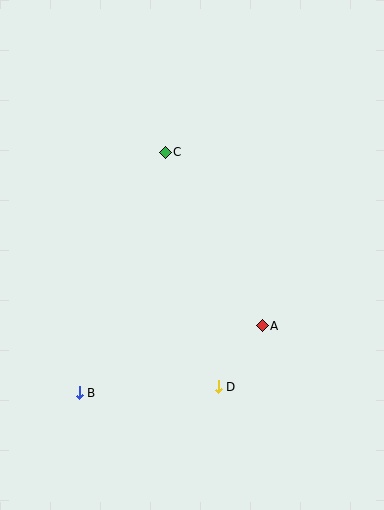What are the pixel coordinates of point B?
Point B is at (79, 393).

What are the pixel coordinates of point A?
Point A is at (262, 326).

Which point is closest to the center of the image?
Point A at (262, 326) is closest to the center.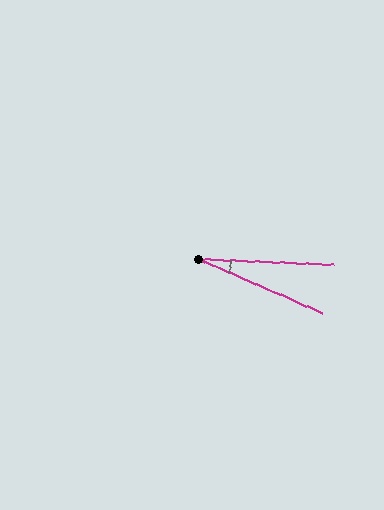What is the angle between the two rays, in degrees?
Approximately 21 degrees.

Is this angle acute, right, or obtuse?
It is acute.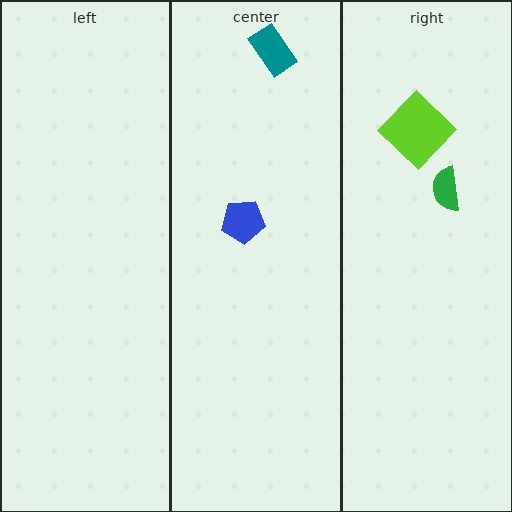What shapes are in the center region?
The teal rectangle, the blue pentagon.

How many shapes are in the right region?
2.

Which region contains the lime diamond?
The right region.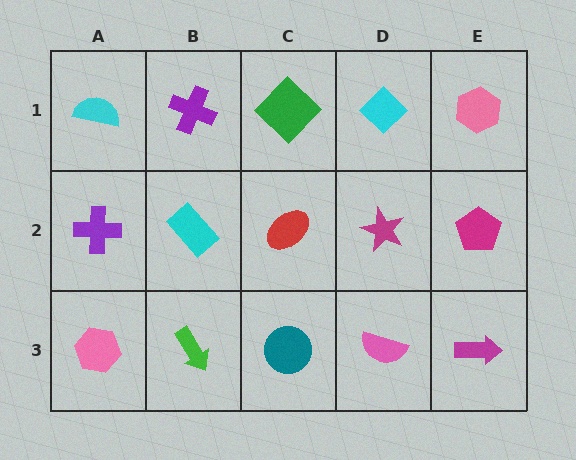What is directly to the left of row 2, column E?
A magenta star.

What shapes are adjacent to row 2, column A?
A cyan semicircle (row 1, column A), a pink hexagon (row 3, column A), a cyan rectangle (row 2, column B).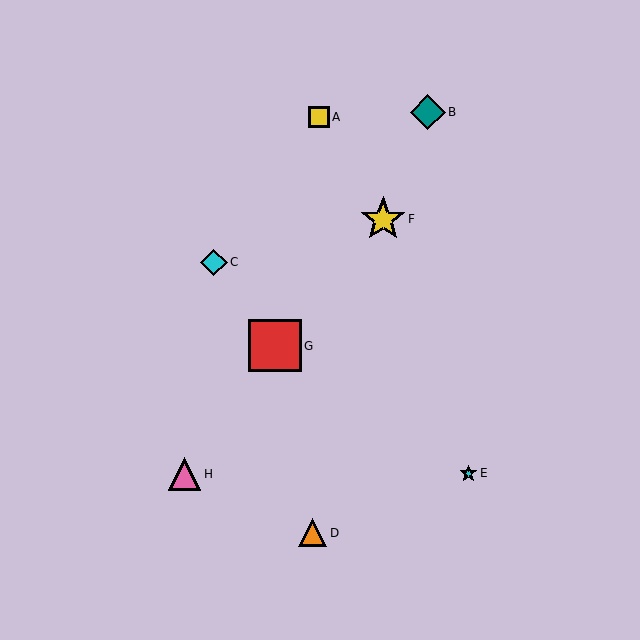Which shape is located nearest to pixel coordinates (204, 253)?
The cyan diamond (labeled C) at (214, 262) is nearest to that location.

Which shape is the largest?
The red square (labeled G) is the largest.